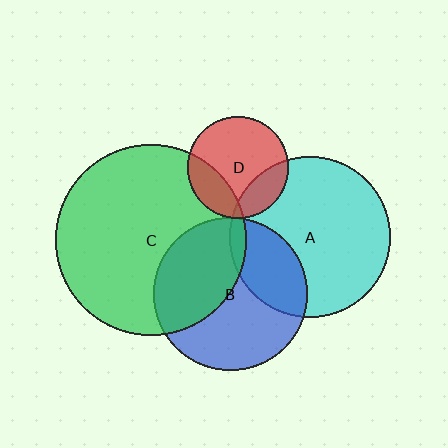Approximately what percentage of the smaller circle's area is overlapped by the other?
Approximately 25%.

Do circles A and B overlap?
Yes.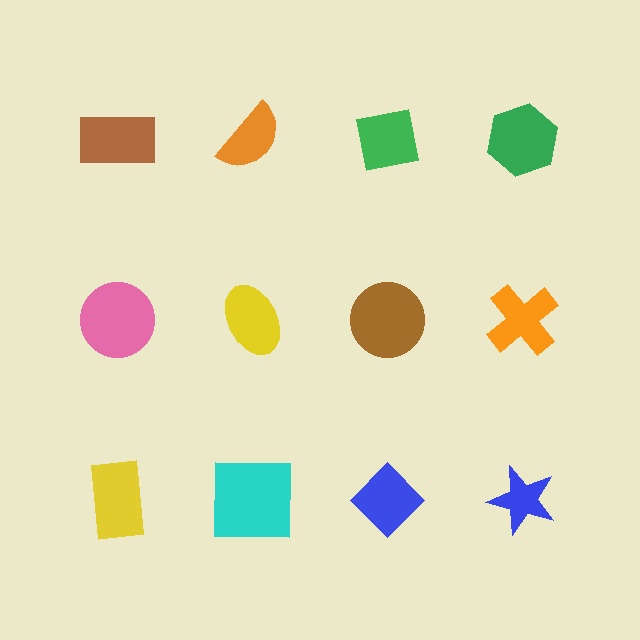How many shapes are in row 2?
4 shapes.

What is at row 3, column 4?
A blue star.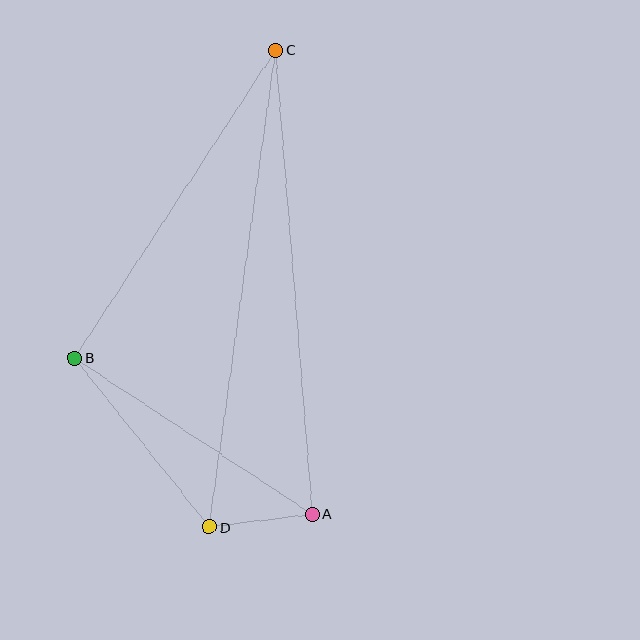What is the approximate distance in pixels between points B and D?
The distance between B and D is approximately 216 pixels.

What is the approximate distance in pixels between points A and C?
The distance between A and C is approximately 465 pixels.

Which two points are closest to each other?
Points A and D are closest to each other.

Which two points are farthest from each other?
Points C and D are farthest from each other.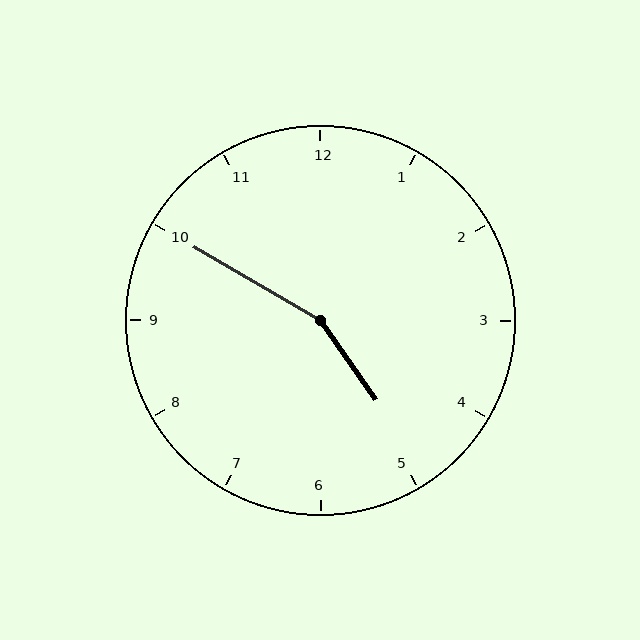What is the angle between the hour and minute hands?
Approximately 155 degrees.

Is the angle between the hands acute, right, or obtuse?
It is obtuse.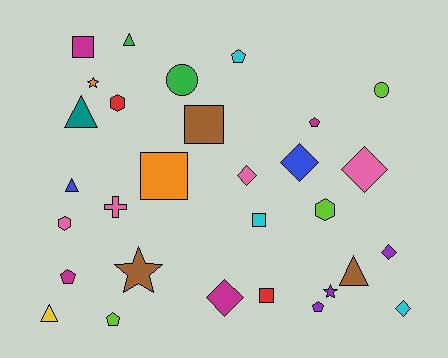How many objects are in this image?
There are 30 objects.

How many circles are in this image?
There are 2 circles.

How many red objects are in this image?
There are 2 red objects.